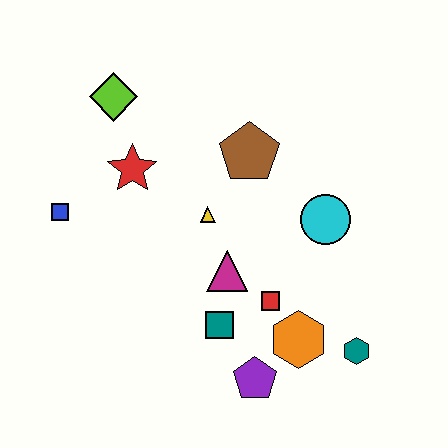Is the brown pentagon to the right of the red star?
Yes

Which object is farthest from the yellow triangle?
The teal hexagon is farthest from the yellow triangle.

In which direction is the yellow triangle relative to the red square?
The yellow triangle is above the red square.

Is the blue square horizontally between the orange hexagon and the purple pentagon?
No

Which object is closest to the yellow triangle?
The magenta triangle is closest to the yellow triangle.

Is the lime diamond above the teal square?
Yes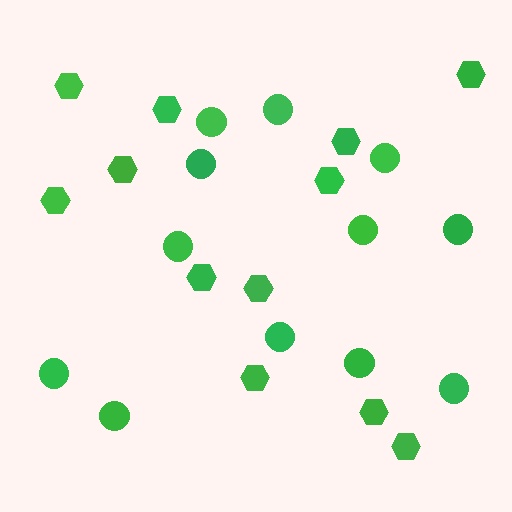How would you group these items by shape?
There are 2 groups: one group of circles (12) and one group of hexagons (12).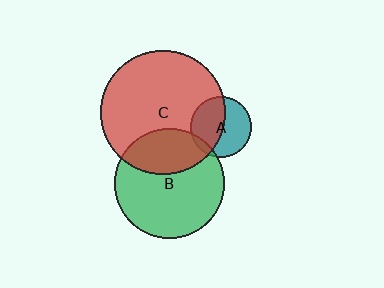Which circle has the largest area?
Circle C (red).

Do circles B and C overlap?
Yes.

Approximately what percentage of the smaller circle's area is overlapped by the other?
Approximately 30%.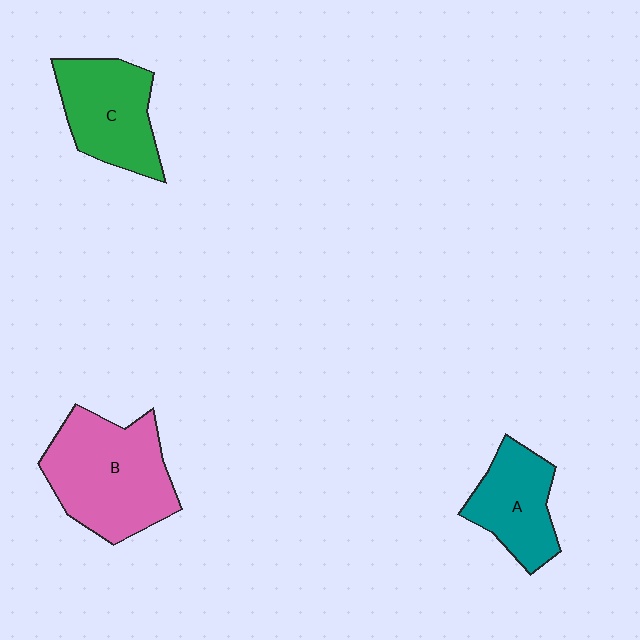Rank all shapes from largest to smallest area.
From largest to smallest: B (pink), C (green), A (teal).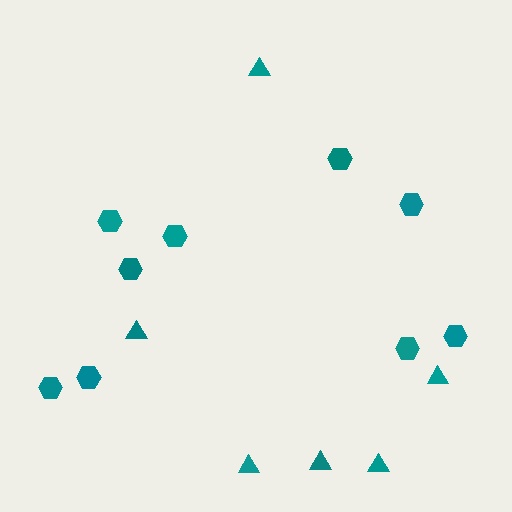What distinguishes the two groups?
There are 2 groups: one group of triangles (6) and one group of hexagons (9).